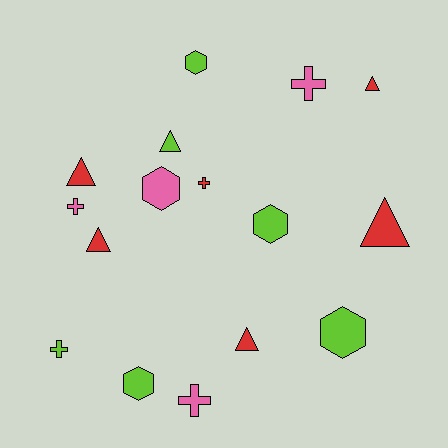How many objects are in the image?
There are 16 objects.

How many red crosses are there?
There is 1 red cross.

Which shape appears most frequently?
Triangle, with 6 objects.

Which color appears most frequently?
Red, with 6 objects.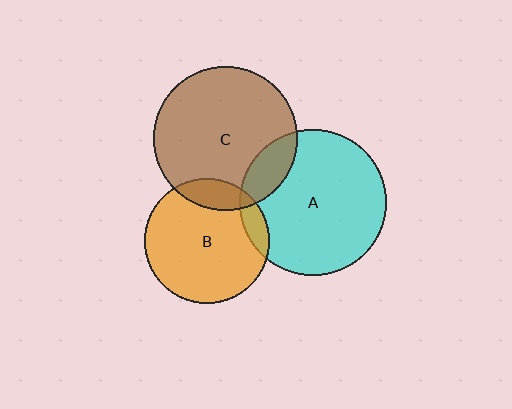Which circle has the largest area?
Circle A (cyan).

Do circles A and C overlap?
Yes.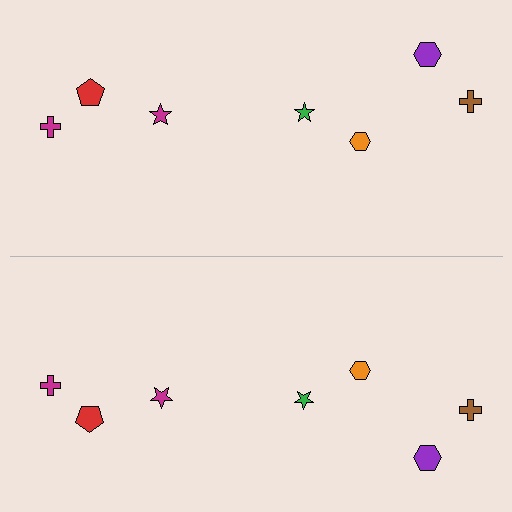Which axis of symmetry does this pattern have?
The pattern has a horizontal axis of symmetry running through the center of the image.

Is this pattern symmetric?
Yes, this pattern has bilateral (reflection) symmetry.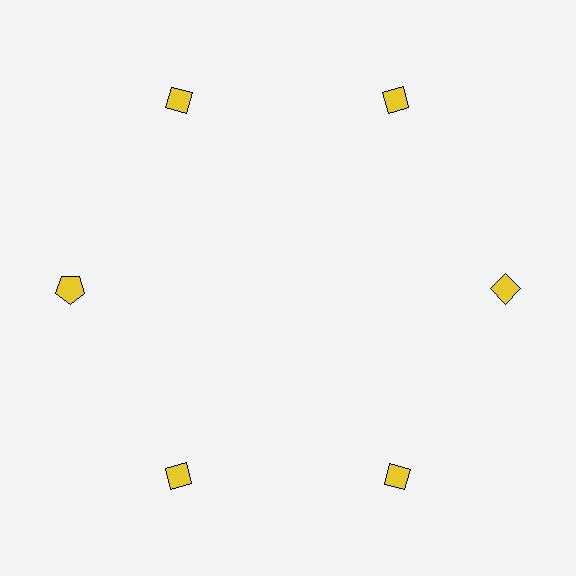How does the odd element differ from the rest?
It has a different shape: pentagon instead of diamond.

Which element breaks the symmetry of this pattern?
The yellow pentagon at roughly the 9 o'clock position breaks the symmetry. All other shapes are yellow diamonds.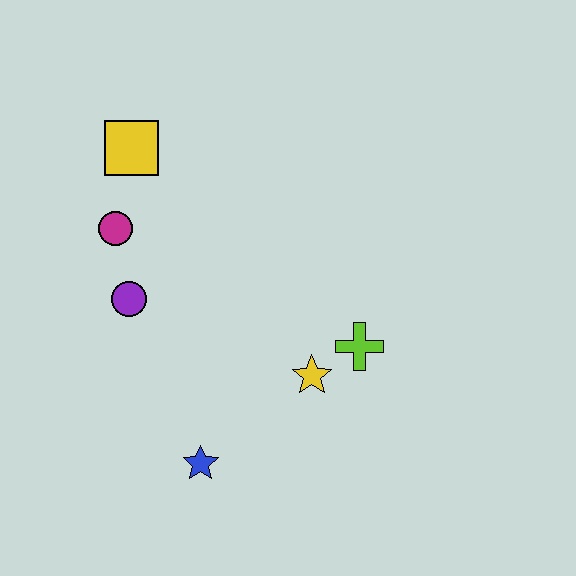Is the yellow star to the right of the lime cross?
No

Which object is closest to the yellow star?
The lime cross is closest to the yellow star.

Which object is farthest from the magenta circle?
The lime cross is farthest from the magenta circle.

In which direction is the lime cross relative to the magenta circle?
The lime cross is to the right of the magenta circle.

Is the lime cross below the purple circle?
Yes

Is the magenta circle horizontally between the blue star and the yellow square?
No